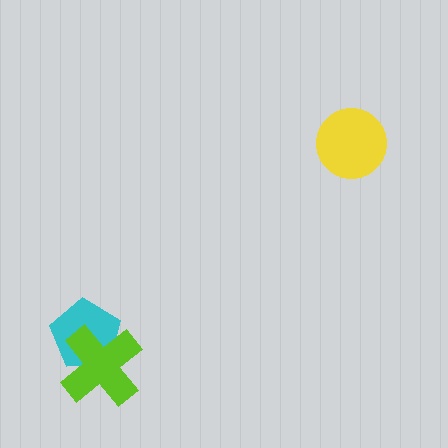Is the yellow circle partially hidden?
No, no other shape covers it.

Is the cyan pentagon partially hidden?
Yes, it is partially covered by another shape.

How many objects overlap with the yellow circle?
0 objects overlap with the yellow circle.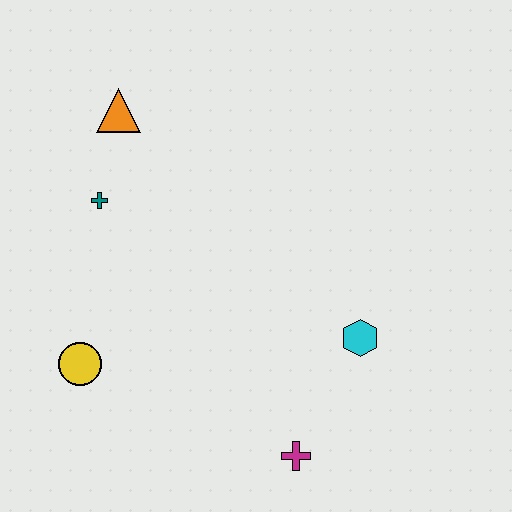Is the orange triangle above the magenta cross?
Yes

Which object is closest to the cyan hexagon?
The magenta cross is closest to the cyan hexagon.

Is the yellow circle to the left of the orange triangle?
Yes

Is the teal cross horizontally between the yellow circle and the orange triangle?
Yes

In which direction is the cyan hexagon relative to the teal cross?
The cyan hexagon is to the right of the teal cross.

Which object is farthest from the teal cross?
The magenta cross is farthest from the teal cross.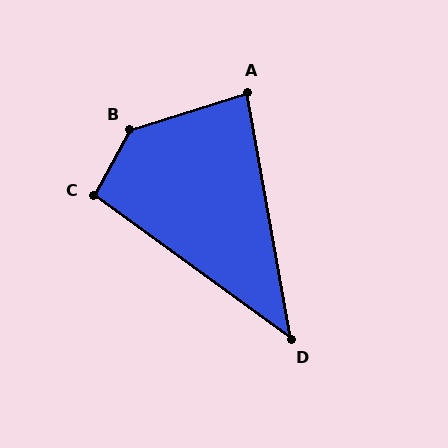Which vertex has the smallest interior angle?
D, at approximately 44 degrees.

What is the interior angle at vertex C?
Approximately 98 degrees (obtuse).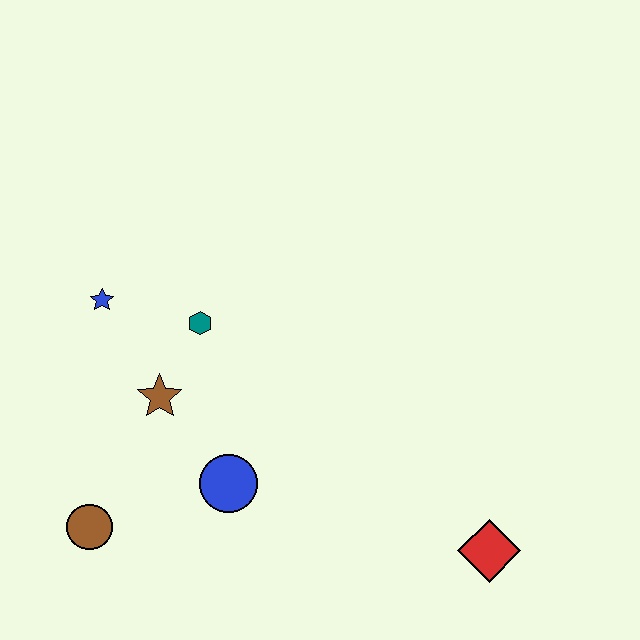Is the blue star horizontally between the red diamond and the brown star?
No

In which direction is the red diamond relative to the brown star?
The red diamond is to the right of the brown star.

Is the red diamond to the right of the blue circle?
Yes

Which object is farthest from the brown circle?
The red diamond is farthest from the brown circle.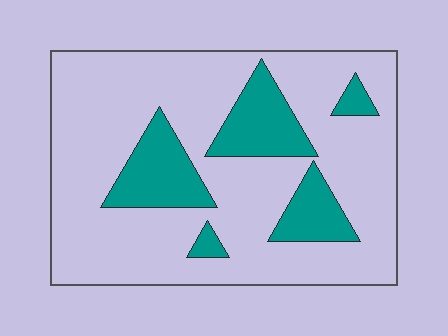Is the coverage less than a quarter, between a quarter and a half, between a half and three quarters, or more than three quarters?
Less than a quarter.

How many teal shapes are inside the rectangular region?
5.